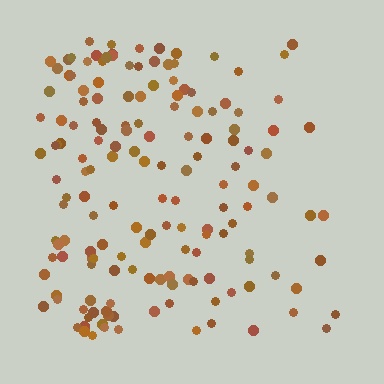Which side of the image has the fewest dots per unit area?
The right.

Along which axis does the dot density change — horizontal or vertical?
Horizontal.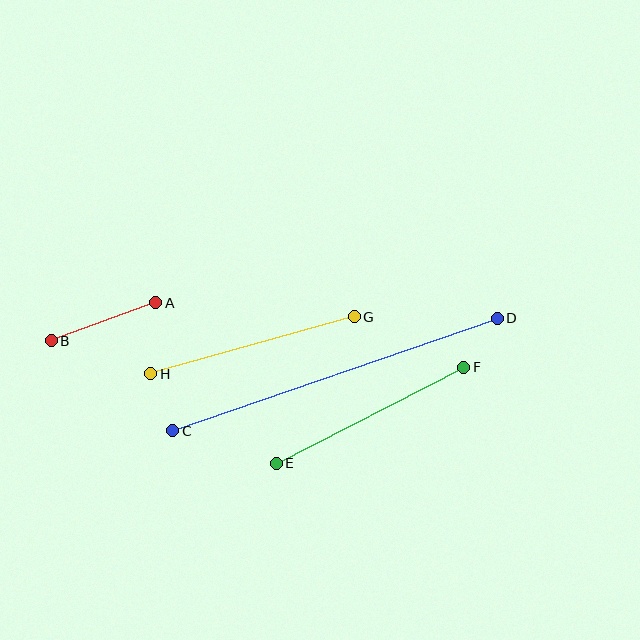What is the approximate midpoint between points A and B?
The midpoint is at approximately (104, 322) pixels.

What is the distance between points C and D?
The distance is approximately 343 pixels.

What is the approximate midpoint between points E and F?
The midpoint is at approximately (370, 415) pixels.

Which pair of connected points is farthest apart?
Points C and D are farthest apart.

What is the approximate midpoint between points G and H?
The midpoint is at approximately (253, 345) pixels.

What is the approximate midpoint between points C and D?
The midpoint is at approximately (335, 375) pixels.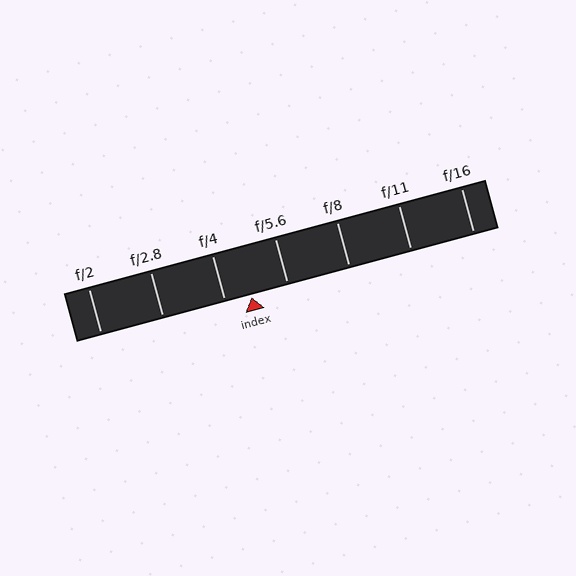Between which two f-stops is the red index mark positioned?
The index mark is between f/4 and f/5.6.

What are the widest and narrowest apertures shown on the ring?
The widest aperture shown is f/2 and the narrowest is f/16.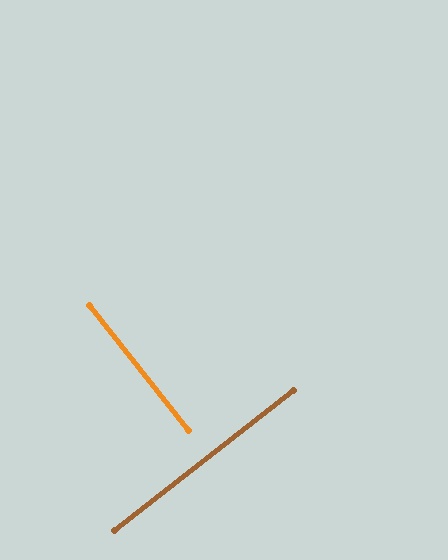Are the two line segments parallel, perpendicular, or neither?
Perpendicular — they meet at approximately 90°.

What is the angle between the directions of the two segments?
Approximately 90 degrees.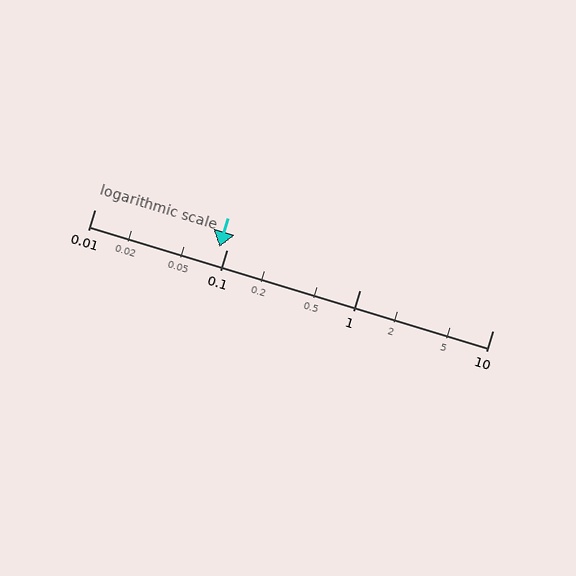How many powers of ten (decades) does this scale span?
The scale spans 3 decades, from 0.01 to 10.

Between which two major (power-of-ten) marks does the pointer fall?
The pointer is between 0.01 and 0.1.